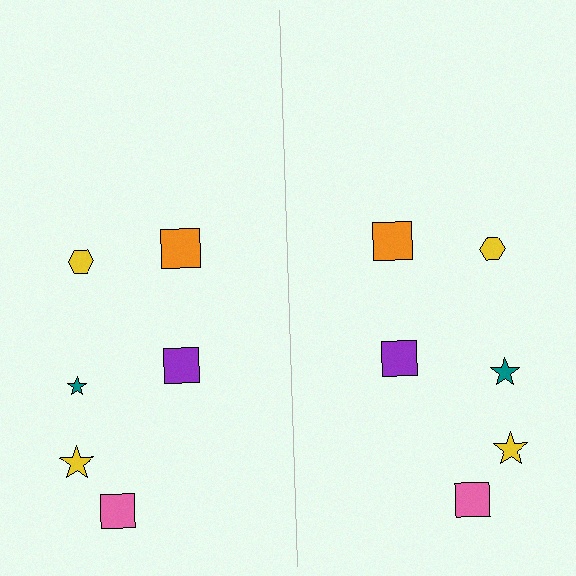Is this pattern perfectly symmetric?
No, the pattern is not perfectly symmetric. The teal star on the right side has a different size than its mirror counterpart.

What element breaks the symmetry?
The teal star on the right side has a different size than its mirror counterpart.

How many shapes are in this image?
There are 12 shapes in this image.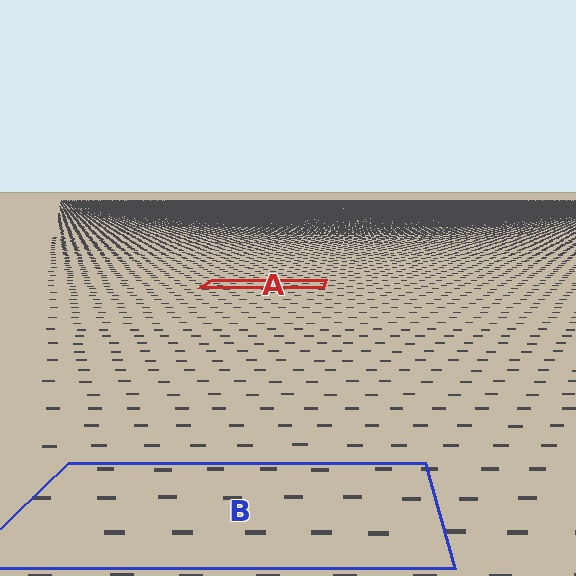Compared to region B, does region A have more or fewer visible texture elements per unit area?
Region A has more texture elements per unit area — they are packed more densely because it is farther away.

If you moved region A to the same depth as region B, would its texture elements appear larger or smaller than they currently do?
They would appear larger. At a closer depth, the same texture elements are projected at a bigger on-screen size.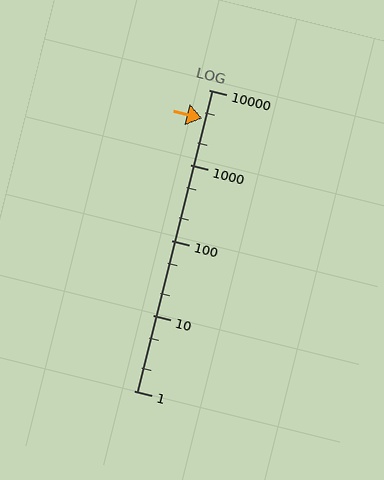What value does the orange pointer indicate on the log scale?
The pointer indicates approximately 4200.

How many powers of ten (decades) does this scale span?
The scale spans 4 decades, from 1 to 10000.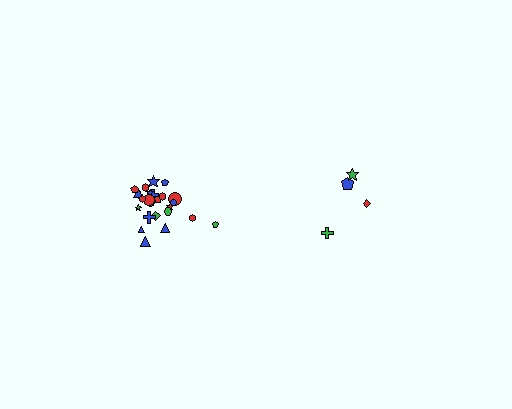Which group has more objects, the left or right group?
The left group.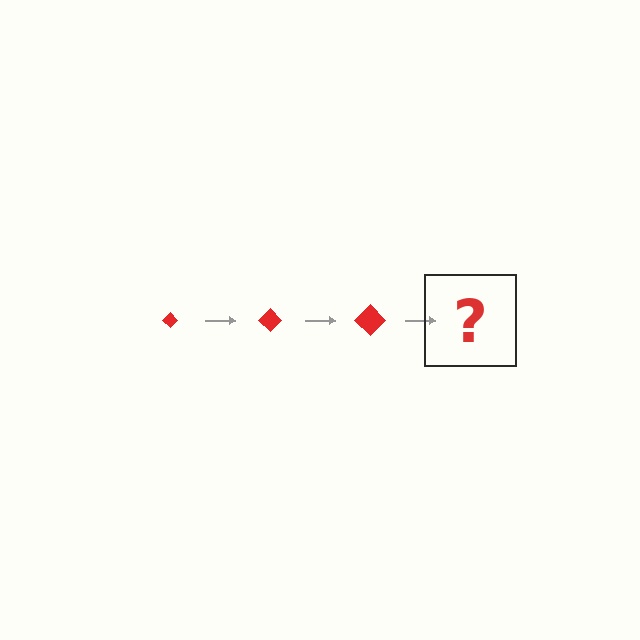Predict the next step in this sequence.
The next step is a red diamond, larger than the previous one.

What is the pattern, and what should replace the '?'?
The pattern is that the diamond gets progressively larger each step. The '?' should be a red diamond, larger than the previous one.